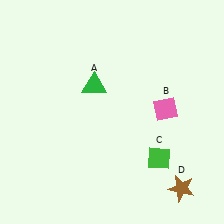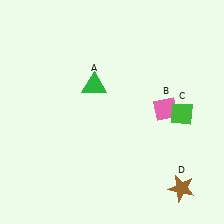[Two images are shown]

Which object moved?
The green diamond (C) moved up.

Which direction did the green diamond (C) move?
The green diamond (C) moved up.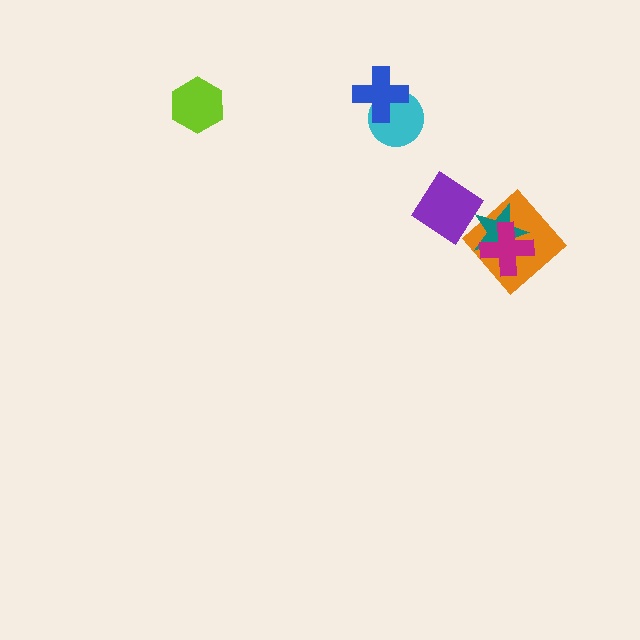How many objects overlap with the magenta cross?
2 objects overlap with the magenta cross.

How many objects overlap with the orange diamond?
2 objects overlap with the orange diamond.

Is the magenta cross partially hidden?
No, no other shape covers it.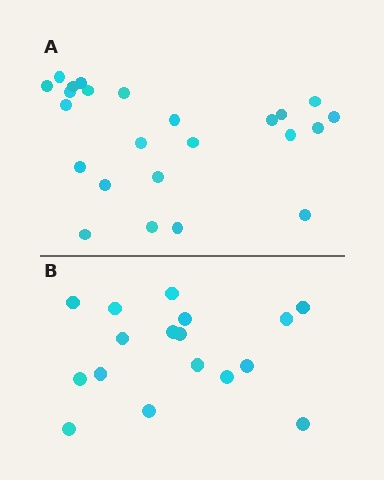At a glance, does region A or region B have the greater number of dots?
Region A (the top region) has more dots.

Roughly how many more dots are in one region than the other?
Region A has roughly 8 or so more dots than region B.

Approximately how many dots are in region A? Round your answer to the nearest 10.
About 20 dots. (The exact count is 24, which rounds to 20.)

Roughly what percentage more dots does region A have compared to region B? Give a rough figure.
About 40% more.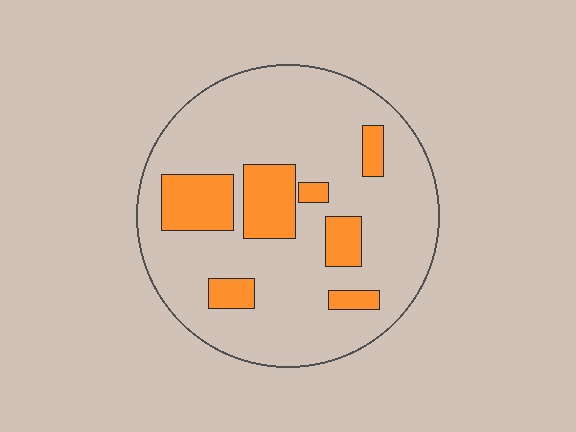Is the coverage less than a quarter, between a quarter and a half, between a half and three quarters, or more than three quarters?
Less than a quarter.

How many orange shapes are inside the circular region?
7.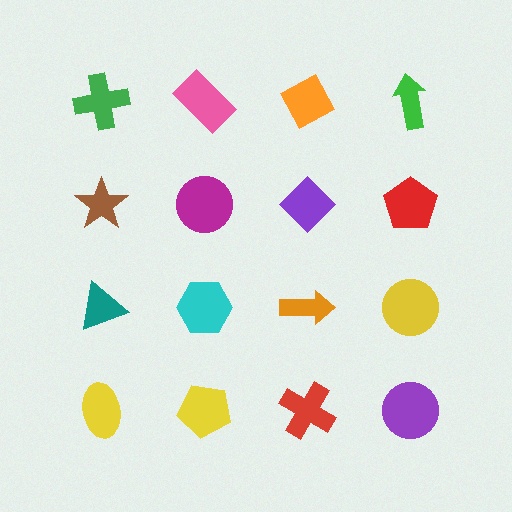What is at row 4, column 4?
A purple circle.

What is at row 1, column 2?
A pink rectangle.